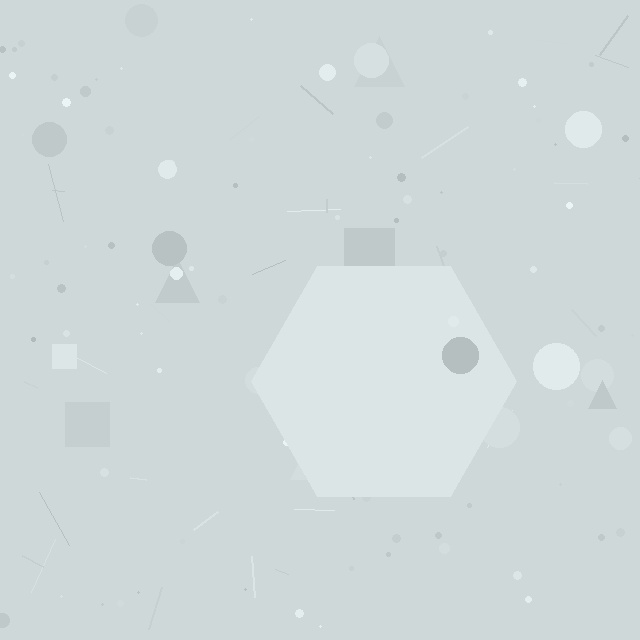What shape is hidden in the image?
A hexagon is hidden in the image.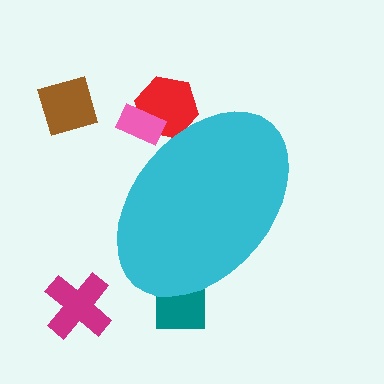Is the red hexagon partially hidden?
Yes, the red hexagon is partially hidden behind the cyan ellipse.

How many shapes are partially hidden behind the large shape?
3 shapes are partially hidden.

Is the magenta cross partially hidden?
No, the magenta cross is fully visible.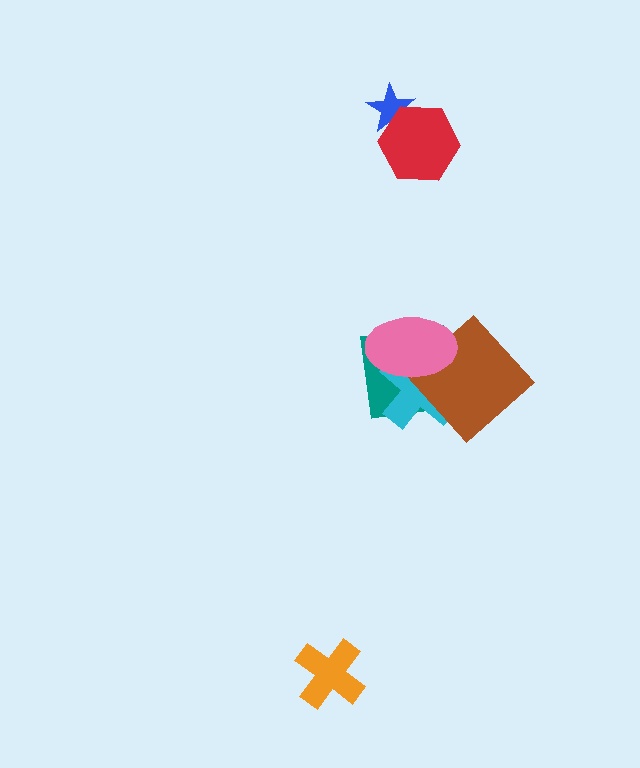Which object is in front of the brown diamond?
The pink ellipse is in front of the brown diamond.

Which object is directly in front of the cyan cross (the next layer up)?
The brown diamond is directly in front of the cyan cross.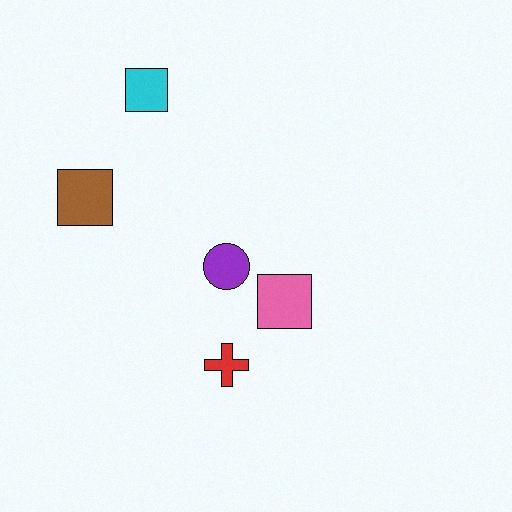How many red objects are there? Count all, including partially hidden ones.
There is 1 red object.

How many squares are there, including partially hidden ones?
There are 3 squares.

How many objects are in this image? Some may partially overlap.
There are 5 objects.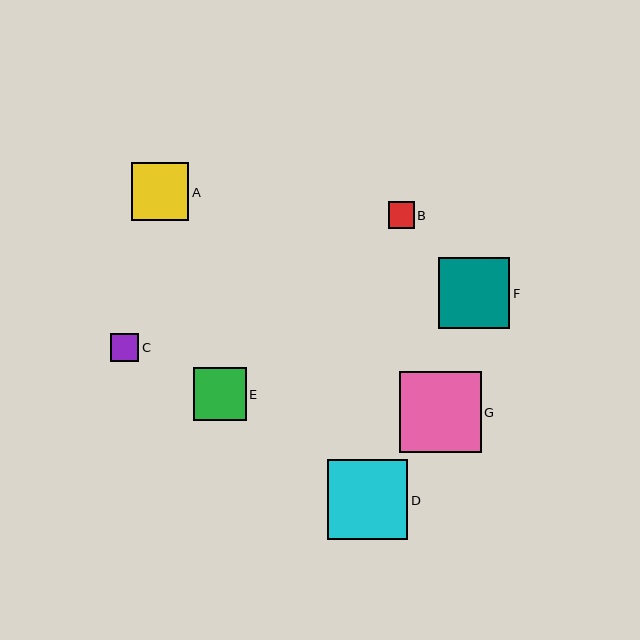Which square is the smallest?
Square B is the smallest with a size of approximately 26 pixels.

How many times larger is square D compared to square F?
Square D is approximately 1.1 times the size of square F.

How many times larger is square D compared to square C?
Square D is approximately 2.9 times the size of square C.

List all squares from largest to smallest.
From largest to smallest: G, D, F, A, E, C, B.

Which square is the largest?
Square G is the largest with a size of approximately 82 pixels.